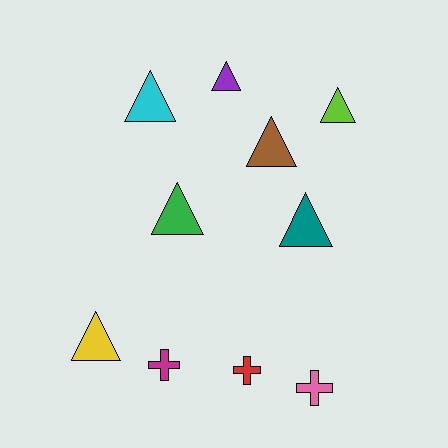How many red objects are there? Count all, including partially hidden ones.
There is 1 red object.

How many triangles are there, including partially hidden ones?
There are 7 triangles.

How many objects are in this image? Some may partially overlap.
There are 10 objects.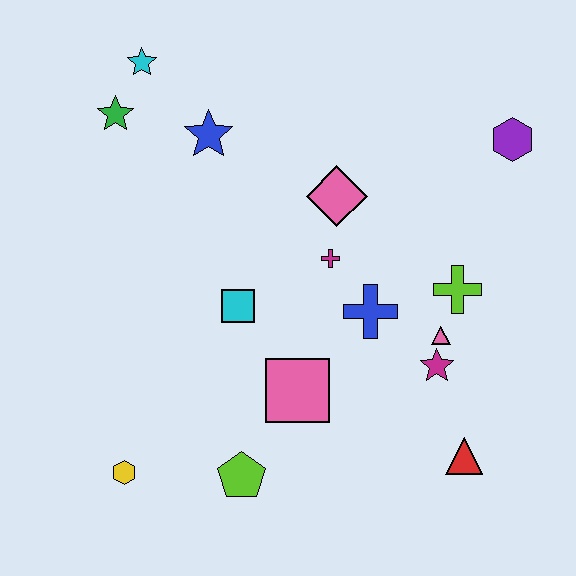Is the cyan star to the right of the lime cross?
No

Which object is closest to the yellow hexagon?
The lime pentagon is closest to the yellow hexagon.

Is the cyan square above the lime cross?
No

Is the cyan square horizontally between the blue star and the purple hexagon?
Yes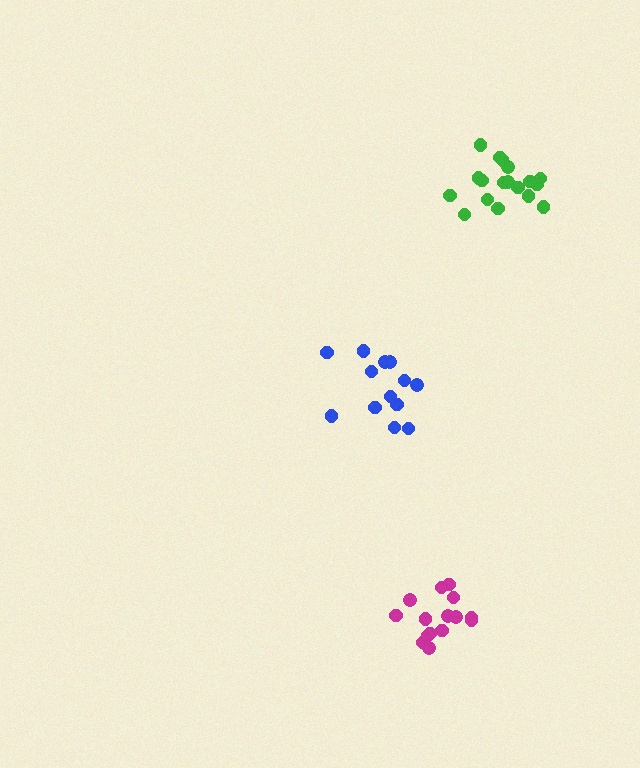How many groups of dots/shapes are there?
There are 3 groups.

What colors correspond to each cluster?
The clusters are colored: blue, green, magenta.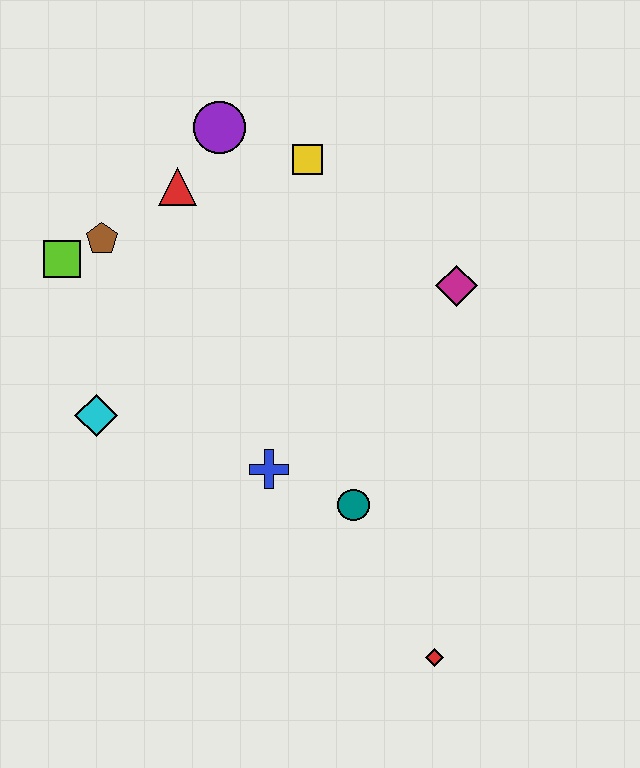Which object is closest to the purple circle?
The red triangle is closest to the purple circle.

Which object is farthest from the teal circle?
The purple circle is farthest from the teal circle.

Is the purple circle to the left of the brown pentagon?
No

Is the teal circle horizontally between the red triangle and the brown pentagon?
No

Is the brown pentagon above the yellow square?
No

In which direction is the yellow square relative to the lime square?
The yellow square is to the right of the lime square.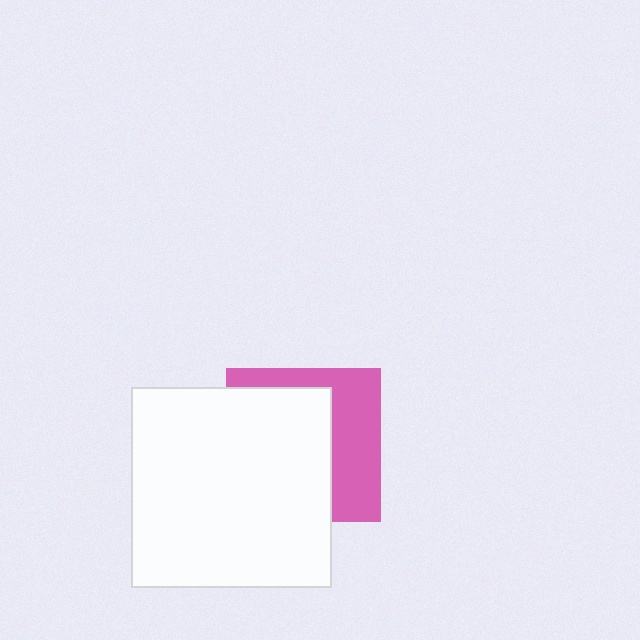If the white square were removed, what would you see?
You would see the complete pink square.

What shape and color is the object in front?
The object in front is a white square.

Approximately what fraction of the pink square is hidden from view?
Roughly 59% of the pink square is hidden behind the white square.